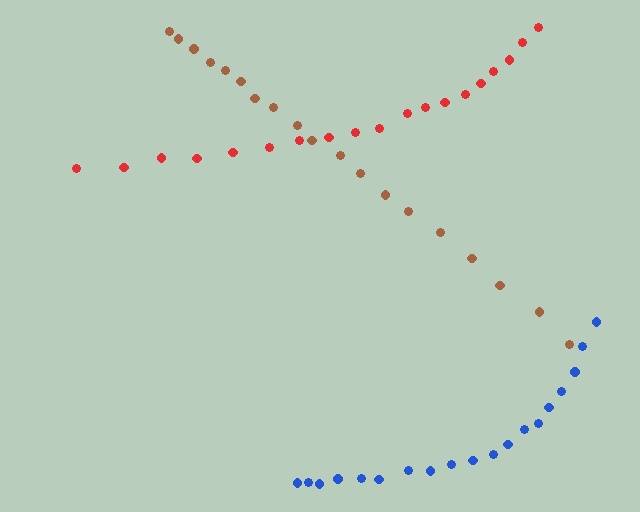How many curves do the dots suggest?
There are 3 distinct paths.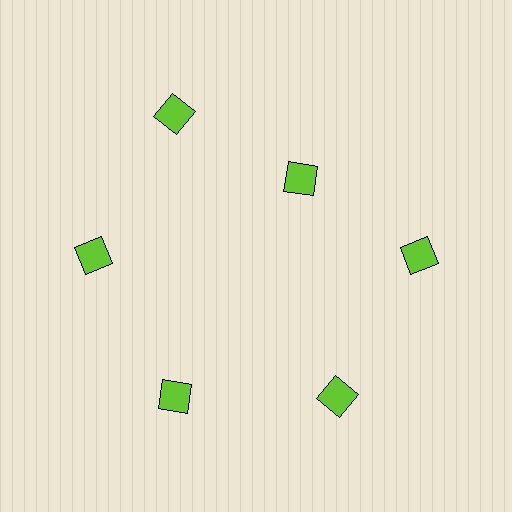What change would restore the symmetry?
The symmetry would be restored by moving it outward, back onto the ring so that all 6 diamonds sit at equal angles and equal distance from the center.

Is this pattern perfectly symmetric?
No. The 6 lime diamonds are arranged in a ring, but one element near the 1 o'clock position is pulled inward toward the center, breaking the 6-fold rotational symmetry.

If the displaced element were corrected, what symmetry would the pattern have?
It would have 6-fold rotational symmetry — the pattern would map onto itself every 60 degrees.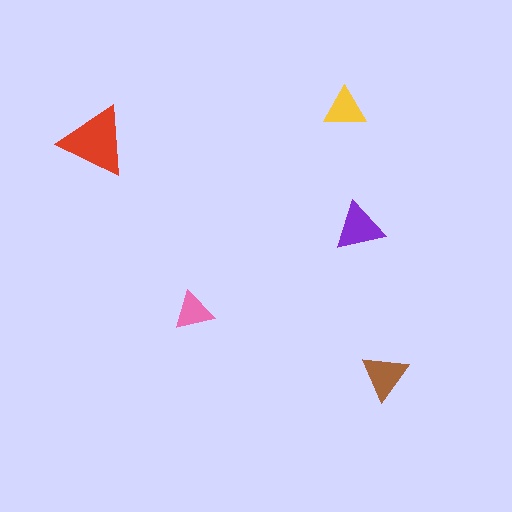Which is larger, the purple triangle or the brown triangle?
The purple one.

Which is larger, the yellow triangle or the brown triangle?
The brown one.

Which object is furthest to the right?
The brown triangle is rightmost.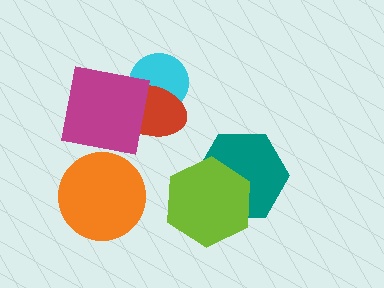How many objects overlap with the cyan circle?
1 object overlaps with the cyan circle.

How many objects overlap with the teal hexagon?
1 object overlaps with the teal hexagon.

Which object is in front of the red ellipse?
The magenta square is in front of the red ellipse.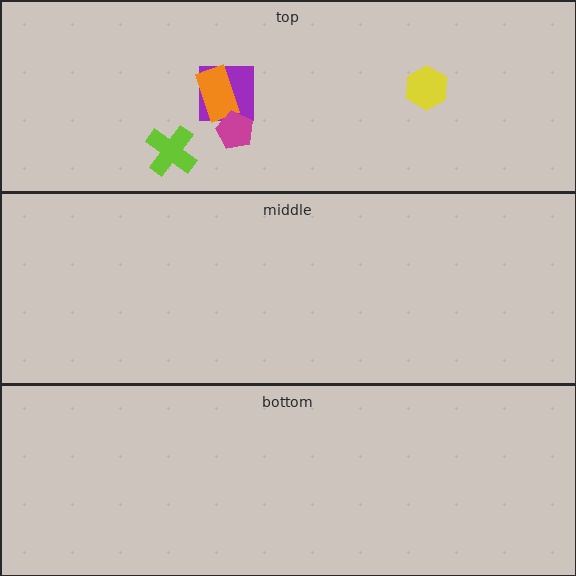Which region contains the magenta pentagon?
The top region.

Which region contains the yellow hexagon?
The top region.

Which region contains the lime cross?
The top region.